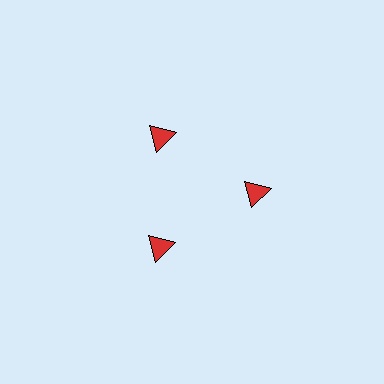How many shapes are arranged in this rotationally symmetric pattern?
There are 3 shapes, arranged in 3 groups of 1.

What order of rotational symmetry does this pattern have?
This pattern has 3-fold rotational symmetry.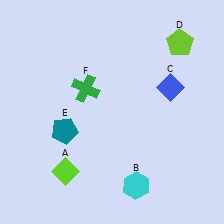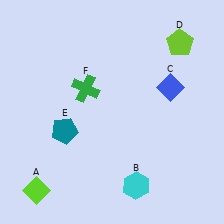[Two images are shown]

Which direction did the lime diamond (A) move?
The lime diamond (A) moved left.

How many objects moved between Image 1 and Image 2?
1 object moved between the two images.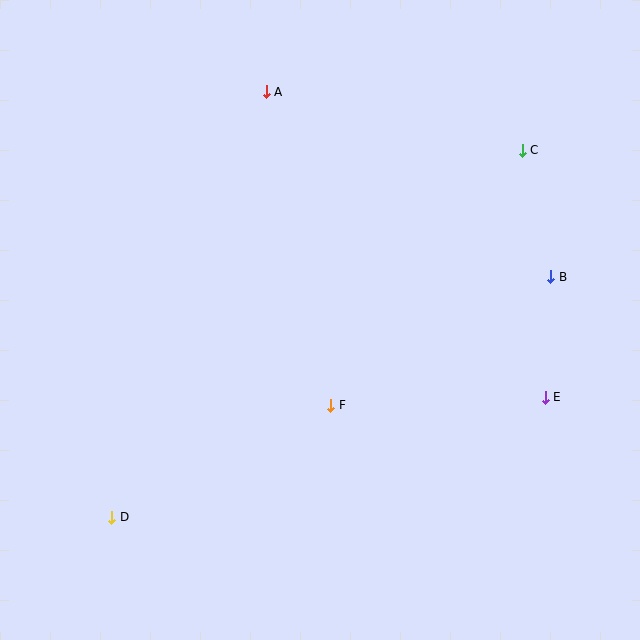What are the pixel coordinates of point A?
Point A is at (266, 92).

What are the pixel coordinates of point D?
Point D is at (112, 517).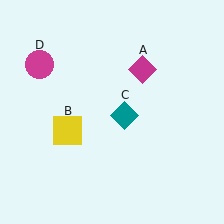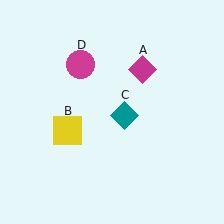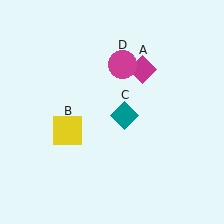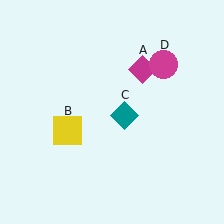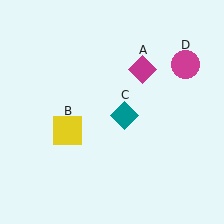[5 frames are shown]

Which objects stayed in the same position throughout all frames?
Magenta diamond (object A) and yellow square (object B) and teal diamond (object C) remained stationary.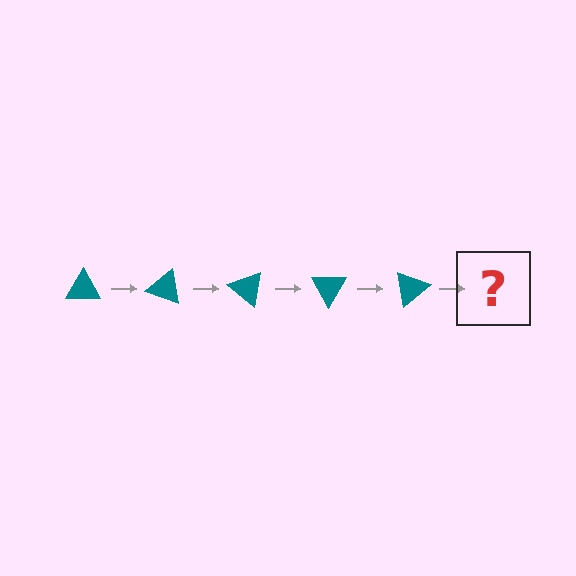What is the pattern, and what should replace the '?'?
The pattern is that the triangle rotates 20 degrees each step. The '?' should be a teal triangle rotated 100 degrees.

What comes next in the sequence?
The next element should be a teal triangle rotated 100 degrees.